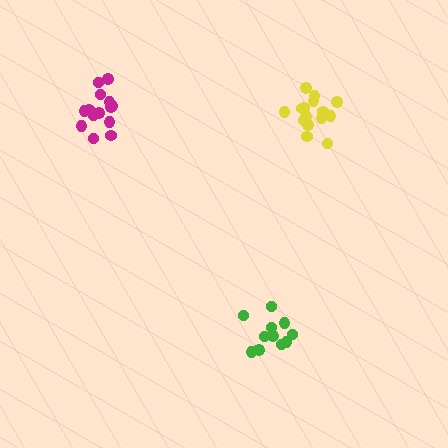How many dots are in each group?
Group 1: 14 dots, Group 2: 11 dots, Group 3: 15 dots (40 total).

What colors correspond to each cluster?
The clusters are colored: magenta, green, yellow.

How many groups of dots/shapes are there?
There are 3 groups.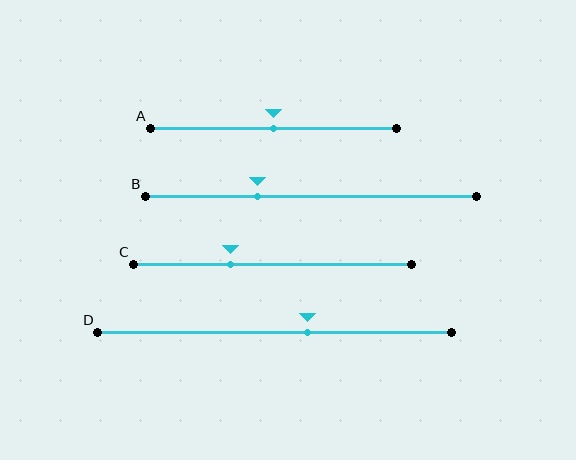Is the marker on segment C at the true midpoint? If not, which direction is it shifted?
No, the marker on segment C is shifted to the left by about 15% of the segment length.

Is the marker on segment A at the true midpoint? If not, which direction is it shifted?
Yes, the marker on segment A is at the true midpoint.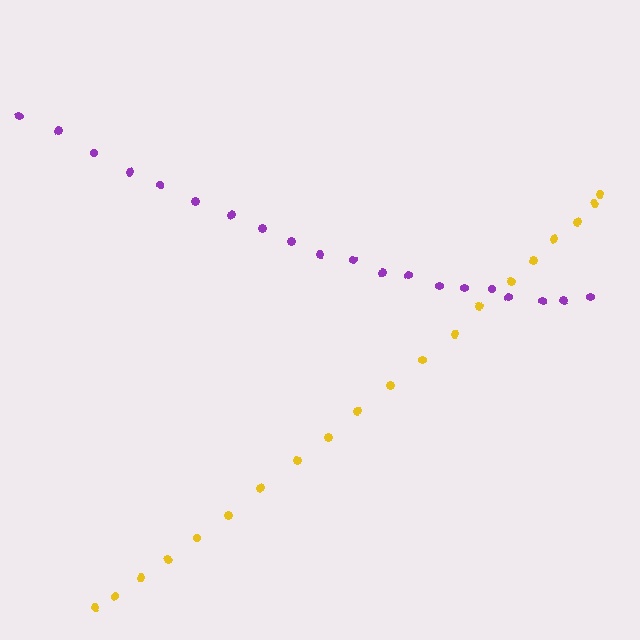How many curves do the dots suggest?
There are 2 distinct paths.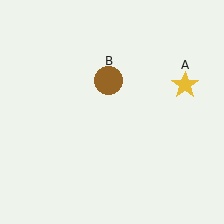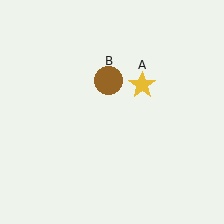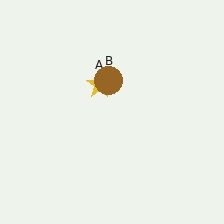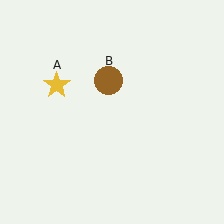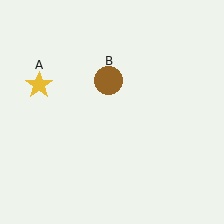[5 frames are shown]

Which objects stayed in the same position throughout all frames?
Brown circle (object B) remained stationary.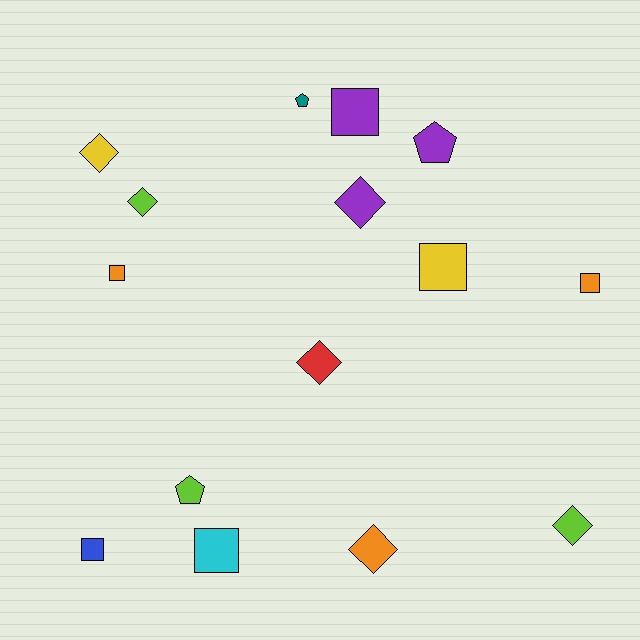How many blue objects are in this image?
There is 1 blue object.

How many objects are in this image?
There are 15 objects.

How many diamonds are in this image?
There are 6 diamonds.